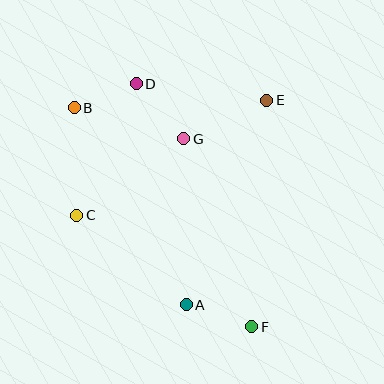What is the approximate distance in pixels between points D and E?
The distance between D and E is approximately 131 pixels.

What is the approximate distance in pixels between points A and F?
The distance between A and F is approximately 69 pixels.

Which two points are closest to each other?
Points B and D are closest to each other.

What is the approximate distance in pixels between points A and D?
The distance between A and D is approximately 227 pixels.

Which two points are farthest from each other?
Points B and F are farthest from each other.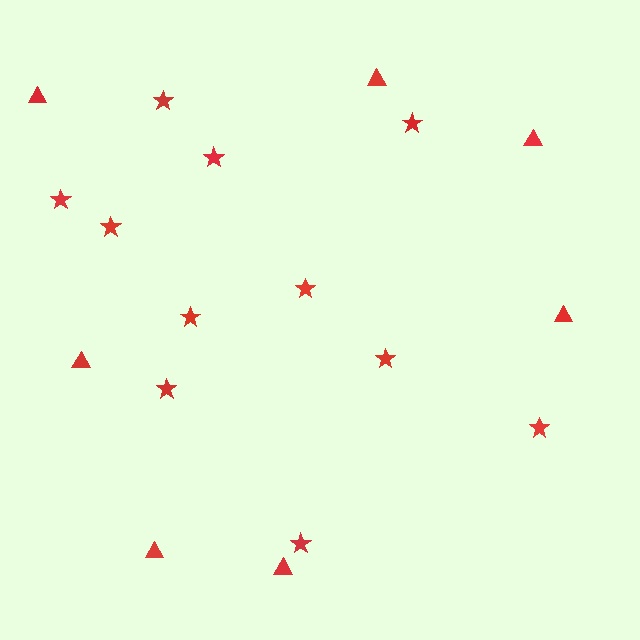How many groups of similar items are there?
There are 2 groups: one group of stars (11) and one group of triangles (7).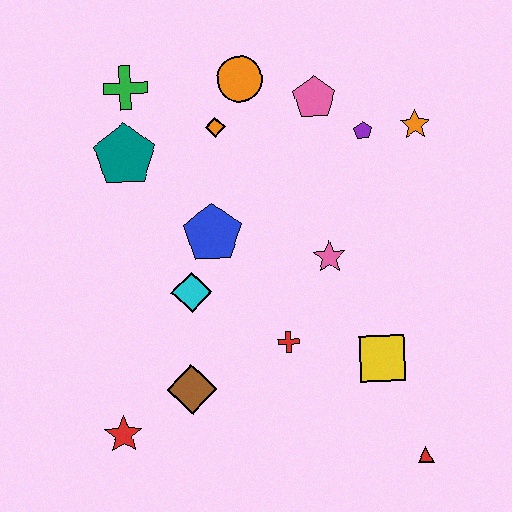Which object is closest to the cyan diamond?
The blue pentagon is closest to the cyan diamond.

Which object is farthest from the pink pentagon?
The red star is farthest from the pink pentagon.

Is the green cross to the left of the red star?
No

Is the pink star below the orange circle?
Yes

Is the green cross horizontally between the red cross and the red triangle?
No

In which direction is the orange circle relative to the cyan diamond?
The orange circle is above the cyan diamond.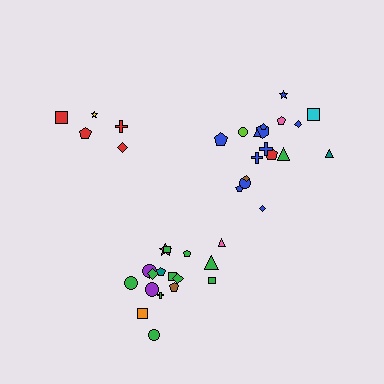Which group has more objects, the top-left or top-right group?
The top-right group.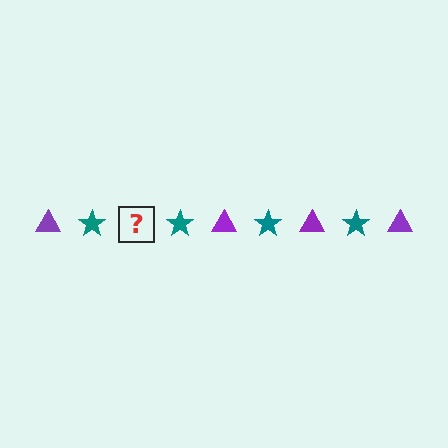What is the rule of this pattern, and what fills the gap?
The rule is that the pattern alternates between purple triangle and teal star. The gap should be filled with a purple triangle.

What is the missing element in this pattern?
The missing element is a purple triangle.